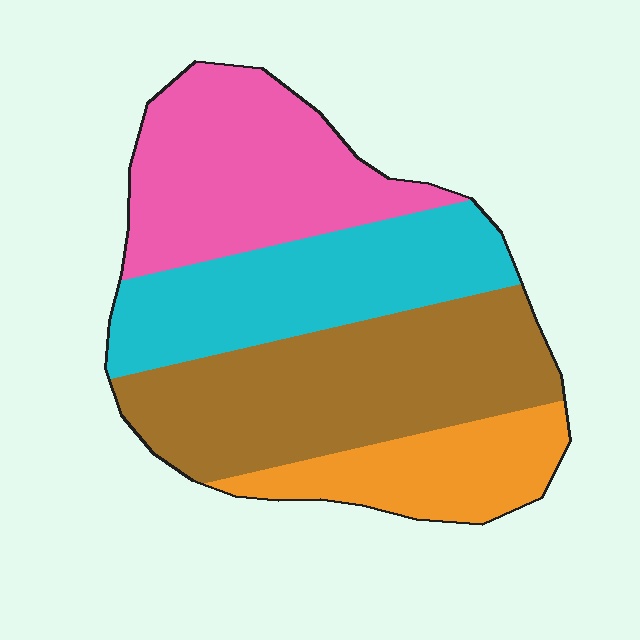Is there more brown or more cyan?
Brown.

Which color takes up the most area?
Brown, at roughly 35%.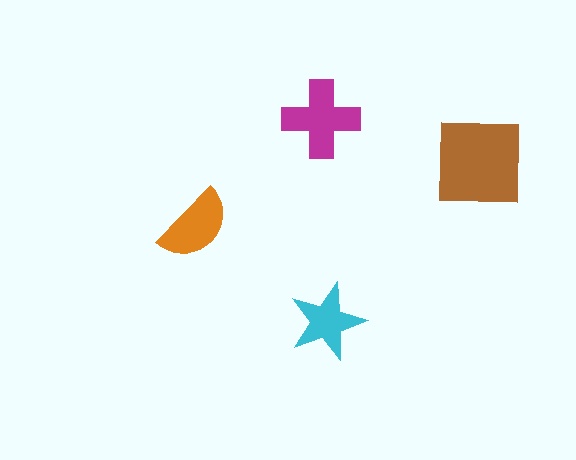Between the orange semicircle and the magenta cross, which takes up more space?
The magenta cross.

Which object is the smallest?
The cyan star.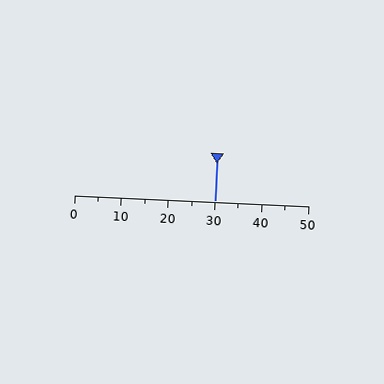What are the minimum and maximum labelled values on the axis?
The axis runs from 0 to 50.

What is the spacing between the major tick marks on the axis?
The major ticks are spaced 10 apart.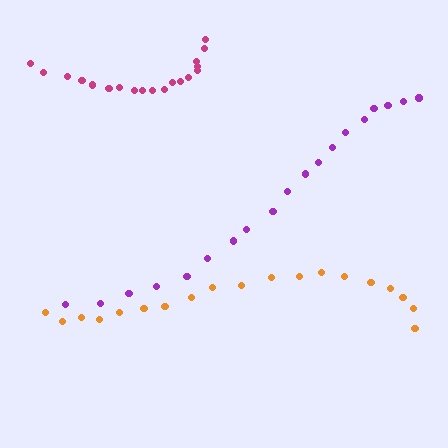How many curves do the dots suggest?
There are 3 distinct paths.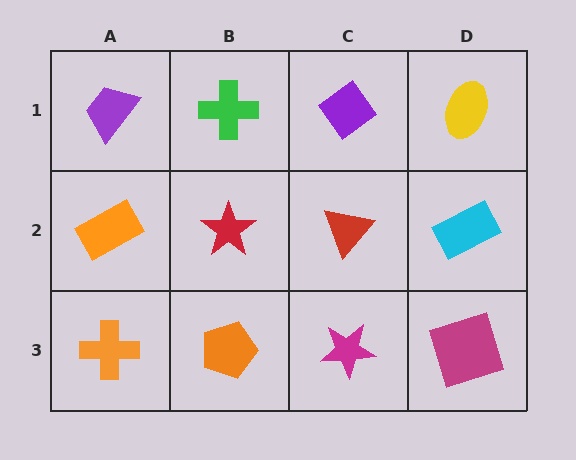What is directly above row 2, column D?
A yellow ellipse.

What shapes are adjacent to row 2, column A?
A purple trapezoid (row 1, column A), an orange cross (row 3, column A), a red star (row 2, column B).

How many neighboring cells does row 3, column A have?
2.